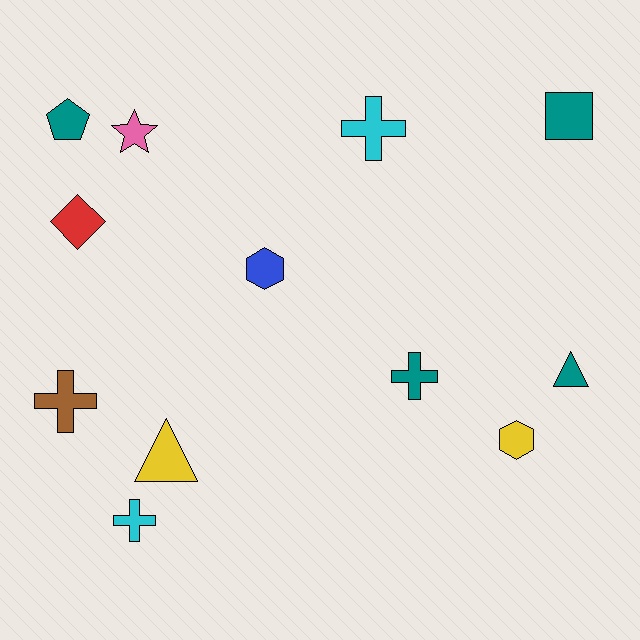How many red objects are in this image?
There is 1 red object.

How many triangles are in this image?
There are 2 triangles.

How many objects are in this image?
There are 12 objects.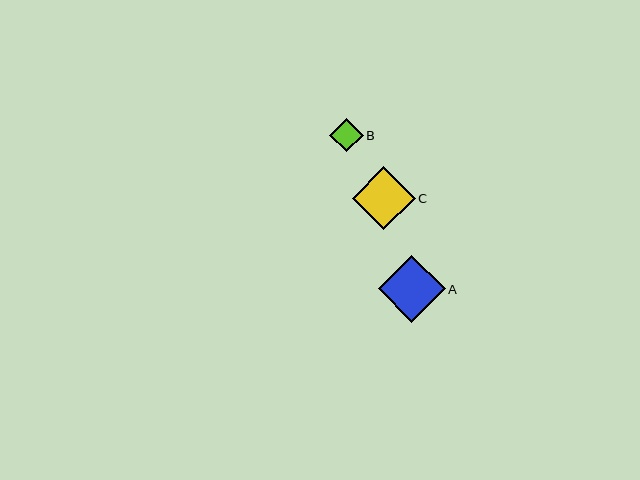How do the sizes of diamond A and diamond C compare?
Diamond A and diamond C are approximately the same size.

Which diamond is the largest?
Diamond A is the largest with a size of approximately 67 pixels.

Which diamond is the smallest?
Diamond B is the smallest with a size of approximately 34 pixels.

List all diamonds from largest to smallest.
From largest to smallest: A, C, B.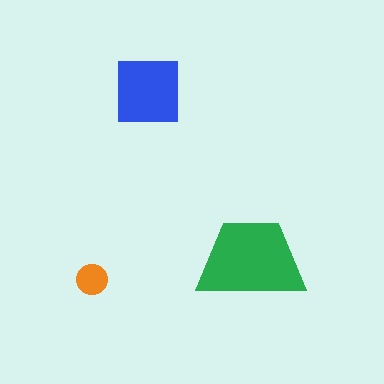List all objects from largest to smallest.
The green trapezoid, the blue square, the orange circle.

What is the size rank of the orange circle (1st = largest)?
3rd.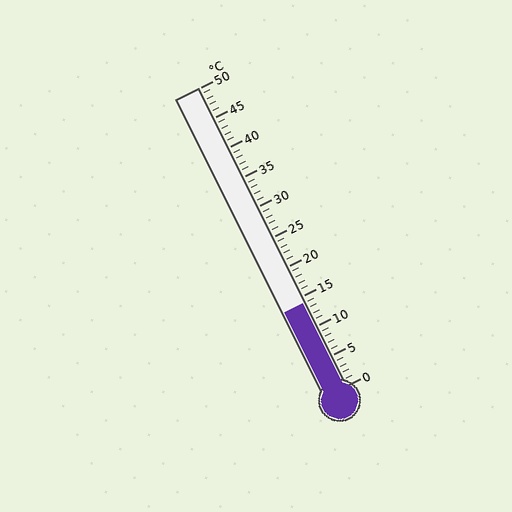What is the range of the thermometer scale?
The thermometer scale ranges from 0°C to 50°C.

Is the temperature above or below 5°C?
The temperature is above 5°C.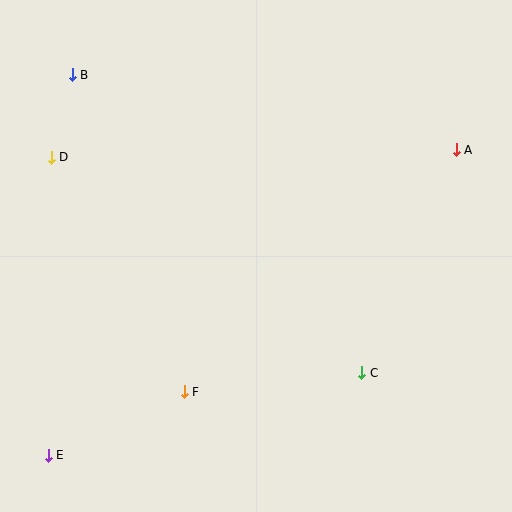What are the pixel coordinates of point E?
Point E is at (48, 455).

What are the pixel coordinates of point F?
Point F is at (184, 392).